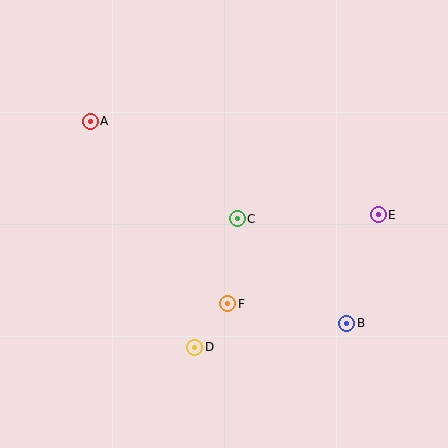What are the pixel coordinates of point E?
Point E is at (378, 215).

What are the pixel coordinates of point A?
Point A is at (90, 121).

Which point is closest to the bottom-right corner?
Point B is closest to the bottom-right corner.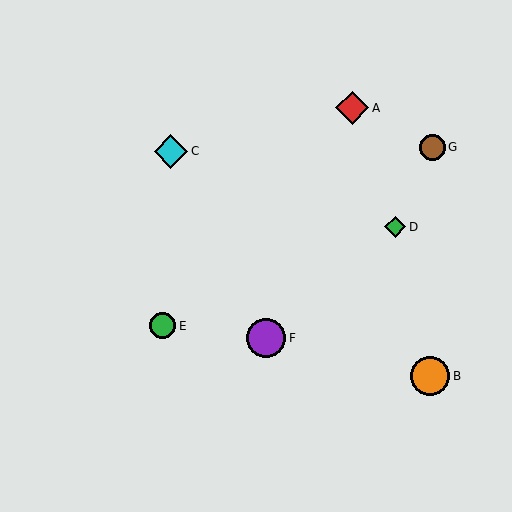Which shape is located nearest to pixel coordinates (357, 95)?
The red diamond (labeled A) at (352, 108) is nearest to that location.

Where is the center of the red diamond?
The center of the red diamond is at (352, 108).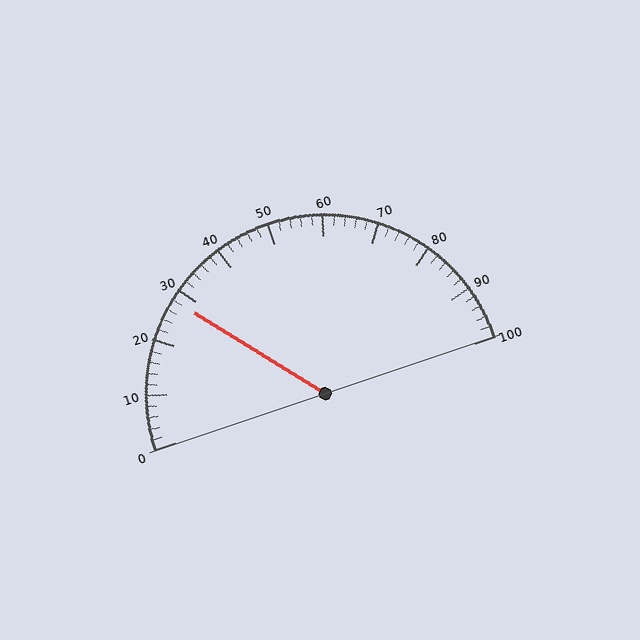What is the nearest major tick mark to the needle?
The nearest major tick mark is 30.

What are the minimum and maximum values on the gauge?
The gauge ranges from 0 to 100.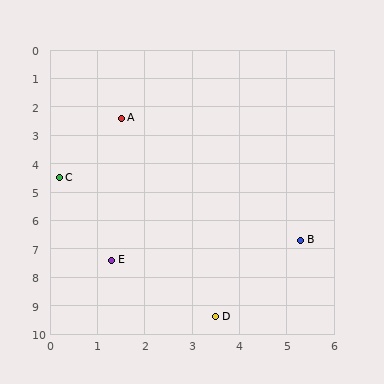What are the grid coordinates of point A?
Point A is at approximately (1.5, 2.4).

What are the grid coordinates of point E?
Point E is at approximately (1.3, 7.4).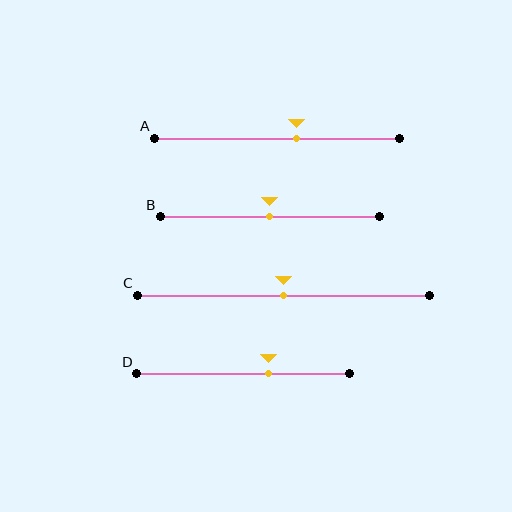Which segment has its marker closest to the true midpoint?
Segment B has its marker closest to the true midpoint.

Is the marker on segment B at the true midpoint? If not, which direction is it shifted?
Yes, the marker on segment B is at the true midpoint.